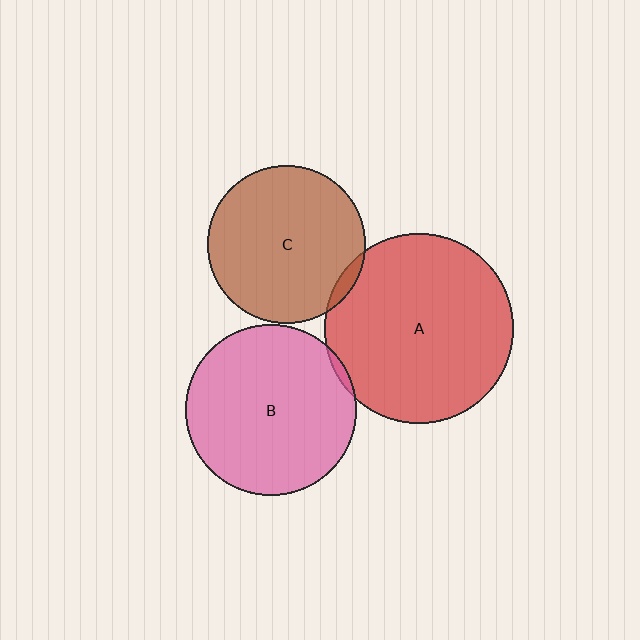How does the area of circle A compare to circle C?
Approximately 1.4 times.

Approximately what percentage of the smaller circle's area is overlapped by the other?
Approximately 5%.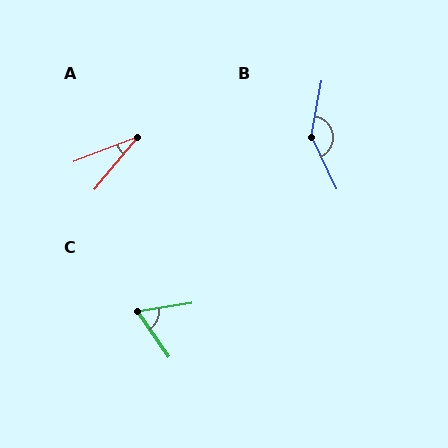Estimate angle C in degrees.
Approximately 65 degrees.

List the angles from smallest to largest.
A (29°), C (65°), B (144°).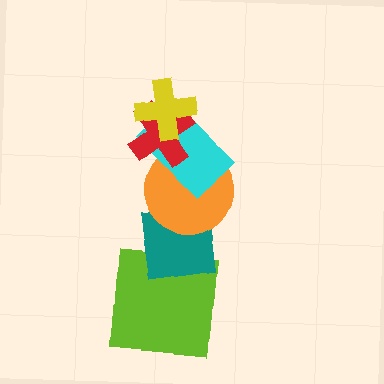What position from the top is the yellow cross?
The yellow cross is 1st from the top.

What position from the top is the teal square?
The teal square is 5th from the top.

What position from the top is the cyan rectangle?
The cyan rectangle is 3rd from the top.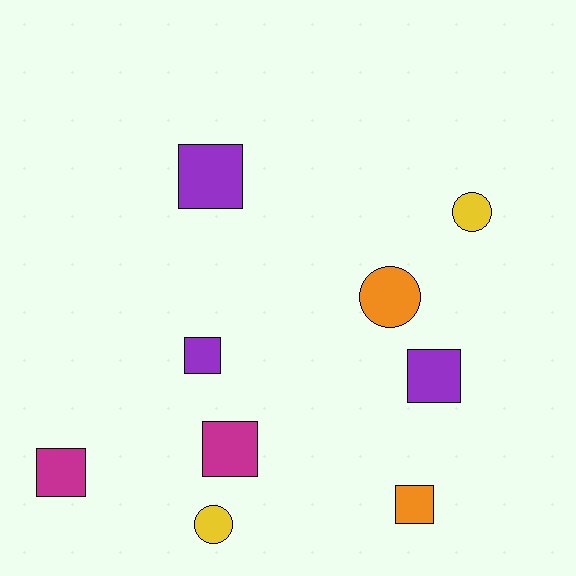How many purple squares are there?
There are 3 purple squares.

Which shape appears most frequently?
Square, with 6 objects.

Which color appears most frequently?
Purple, with 3 objects.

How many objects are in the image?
There are 9 objects.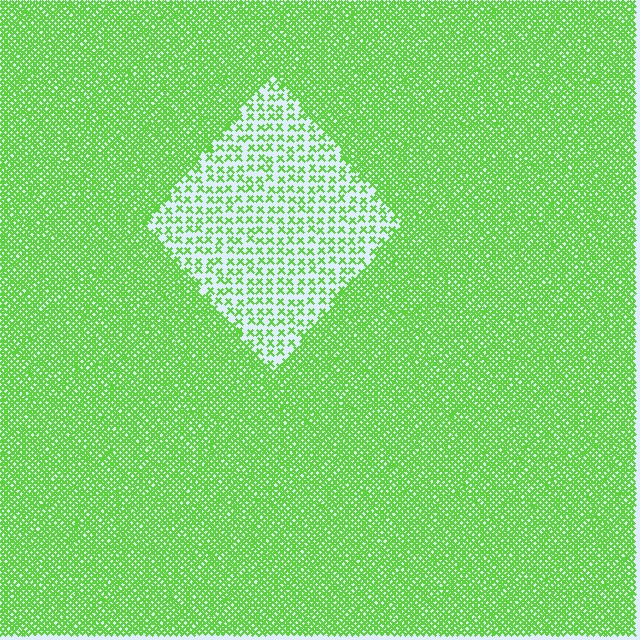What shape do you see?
I see a diamond.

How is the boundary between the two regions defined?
The boundary is defined by a change in element density (approximately 3.0x ratio). All elements are the same color, size, and shape.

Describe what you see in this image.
The image contains small lime elements arranged at two different densities. A diamond-shaped region is visible where the elements are less densely packed than the surrounding area.